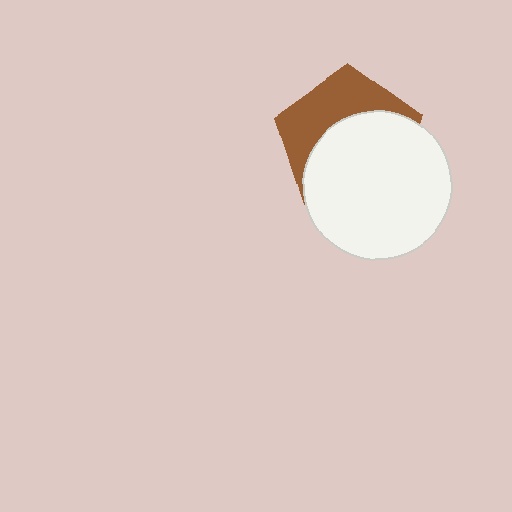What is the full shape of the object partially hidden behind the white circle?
The partially hidden object is a brown pentagon.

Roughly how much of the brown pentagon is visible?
A small part of it is visible (roughly 41%).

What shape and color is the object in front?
The object in front is a white circle.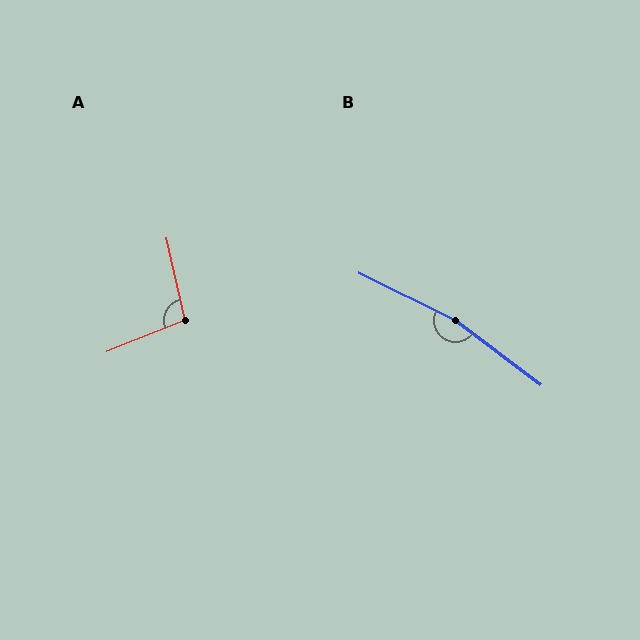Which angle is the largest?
B, at approximately 169 degrees.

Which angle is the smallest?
A, at approximately 99 degrees.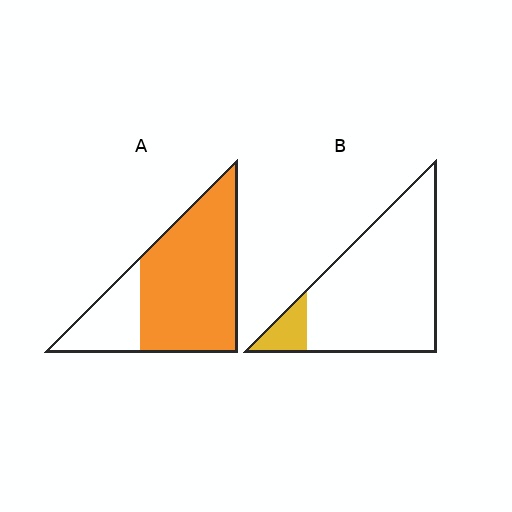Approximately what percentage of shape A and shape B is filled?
A is approximately 75% and B is approximately 10%.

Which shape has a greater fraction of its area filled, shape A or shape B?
Shape A.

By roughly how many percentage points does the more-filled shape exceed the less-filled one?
By roughly 65 percentage points (A over B).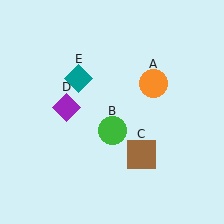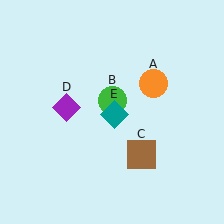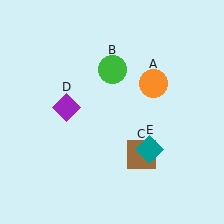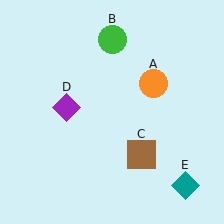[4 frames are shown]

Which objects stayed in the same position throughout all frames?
Orange circle (object A) and brown square (object C) and purple diamond (object D) remained stationary.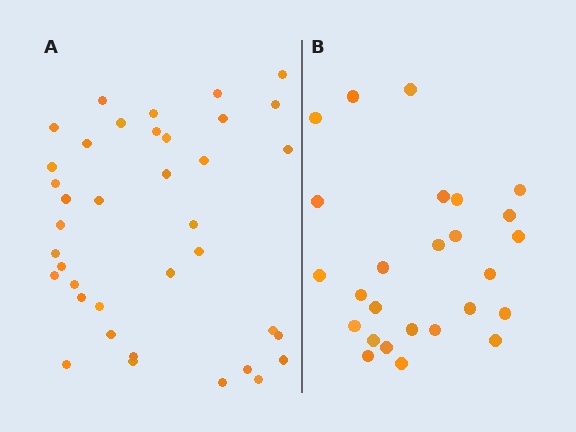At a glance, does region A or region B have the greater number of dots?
Region A (the left region) has more dots.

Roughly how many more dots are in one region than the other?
Region A has roughly 12 or so more dots than region B.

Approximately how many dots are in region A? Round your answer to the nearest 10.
About 40 dots. (The exact count is 38, which rounds to 40.)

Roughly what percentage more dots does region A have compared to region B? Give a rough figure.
About 45% more.